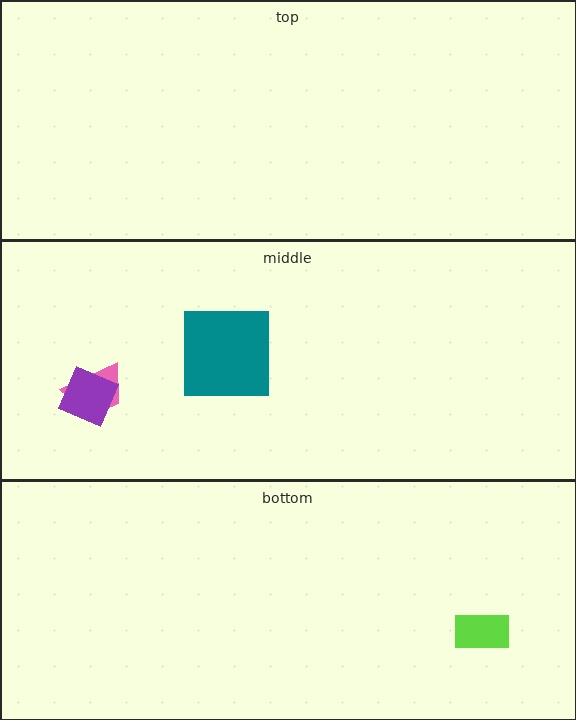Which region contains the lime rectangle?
The bottom region.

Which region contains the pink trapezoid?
The middle region.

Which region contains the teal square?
The middle region.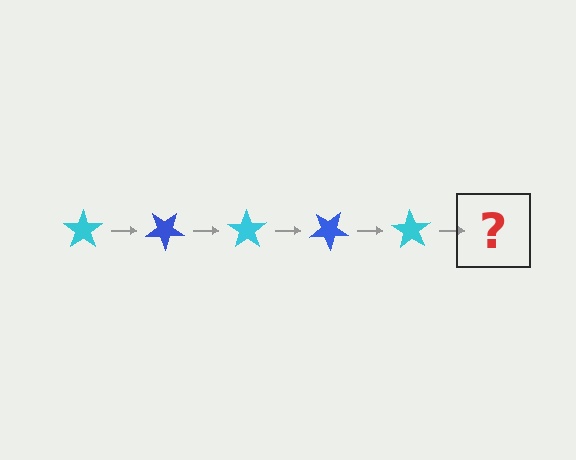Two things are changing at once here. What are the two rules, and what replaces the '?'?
The two rules are that it rotates 35 degrees each step and the color cycles through cyan and blue. The '?' should be a blue star, rotated 175 degrees from the start.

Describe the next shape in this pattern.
It should be a blue star, rotated 175 degrees from the start.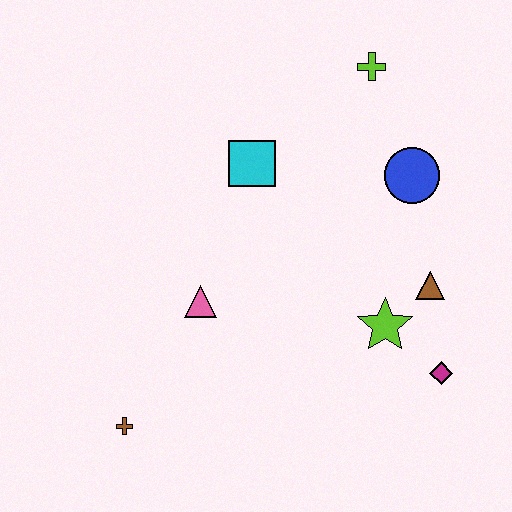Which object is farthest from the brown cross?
The lime cross is farthest from the brown cross.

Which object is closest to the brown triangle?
The lime star is closest to the brown triangle.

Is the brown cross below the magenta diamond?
Yes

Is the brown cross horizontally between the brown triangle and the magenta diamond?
No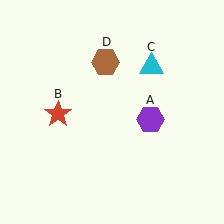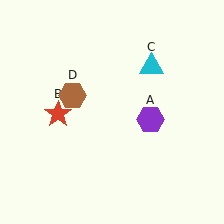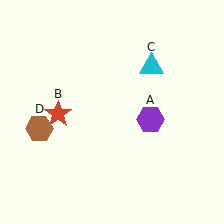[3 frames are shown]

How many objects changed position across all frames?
1 object changed position: brown hexagon (object D).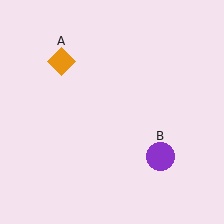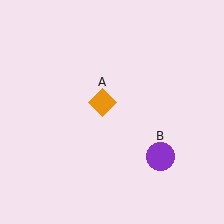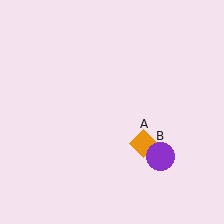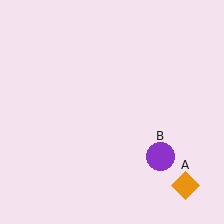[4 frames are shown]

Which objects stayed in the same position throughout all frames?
Purple circle (object B) remained stationary.